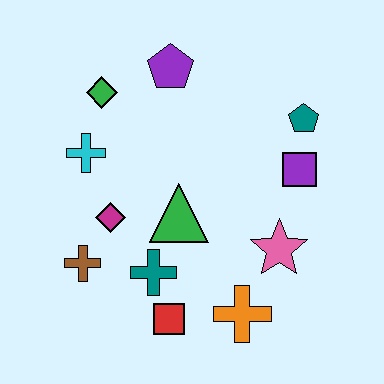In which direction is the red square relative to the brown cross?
The red square is to the right of the brown cross.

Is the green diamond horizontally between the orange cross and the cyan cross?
Yes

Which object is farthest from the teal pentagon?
The brown cross is farthest from the teal pentagon.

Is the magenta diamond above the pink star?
Yes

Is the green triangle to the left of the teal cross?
No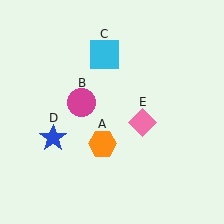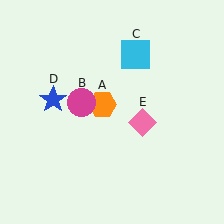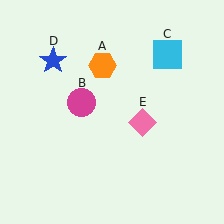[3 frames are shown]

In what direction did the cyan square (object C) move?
The cyan square (object C) moved right.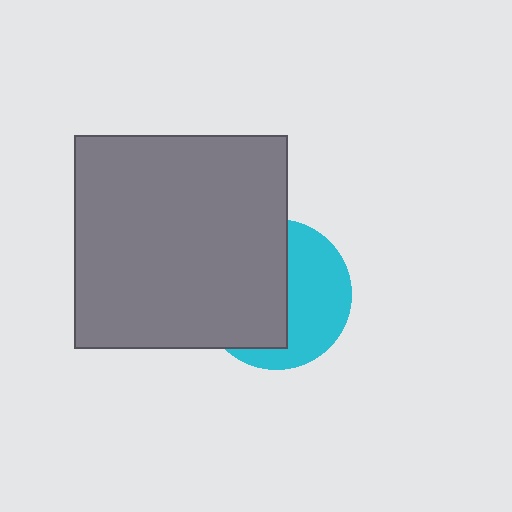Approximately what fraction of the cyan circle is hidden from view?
Roughly 54% of the cyan circle is hidden behind the gray rectangle.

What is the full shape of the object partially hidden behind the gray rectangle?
The partially hidden object is a cyan circle.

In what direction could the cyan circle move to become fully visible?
The cyan circle could move right. That would shift it out from behind the gray rectangle entirely.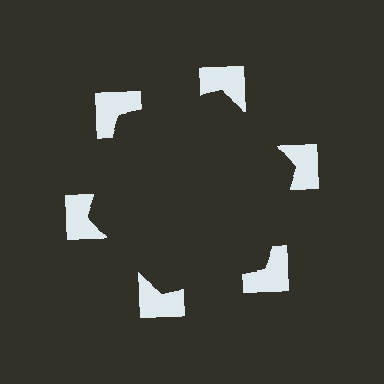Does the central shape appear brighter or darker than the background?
It typically appears slightly darker than the background, even though no actual brightness change is drawn.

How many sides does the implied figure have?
6 sides.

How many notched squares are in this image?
There are 6 — one at each vertex of the illusory hexagon.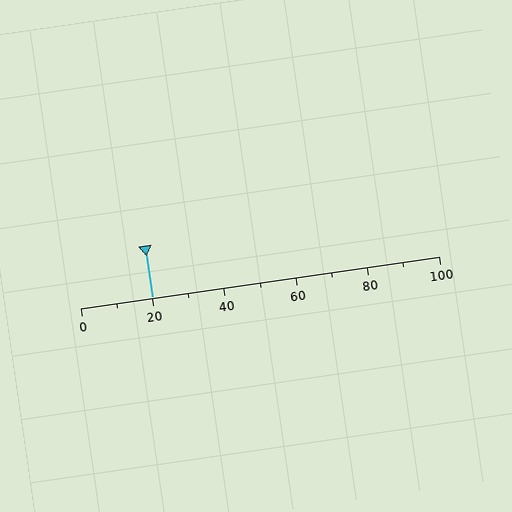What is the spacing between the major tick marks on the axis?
The major ticks are spaced 20 apart.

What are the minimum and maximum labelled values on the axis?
The axis runs from 0 to 100.